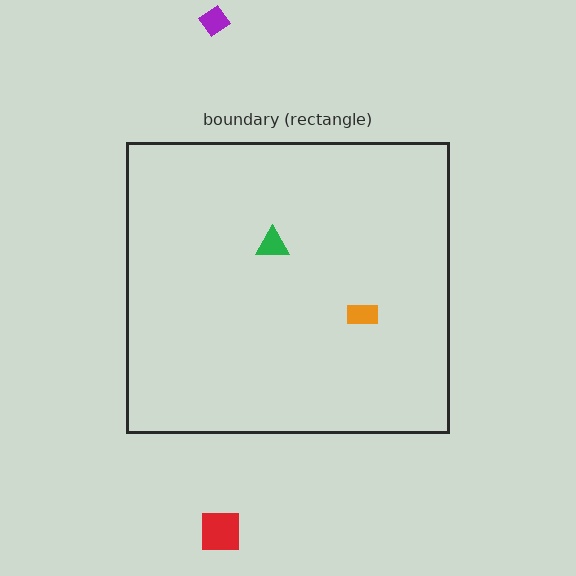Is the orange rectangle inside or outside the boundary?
Inside.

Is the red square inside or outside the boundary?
Outside.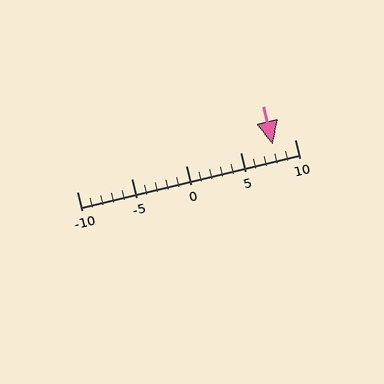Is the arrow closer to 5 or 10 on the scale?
The arrow is closer to 10.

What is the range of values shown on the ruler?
The ruler shows values from -10 to 10.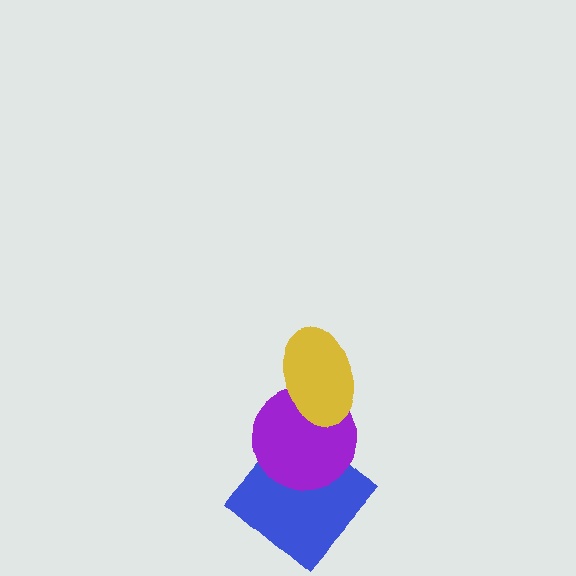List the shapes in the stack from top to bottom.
From top to bottom: the yellow ellipse, the purple circle, the blue diamond.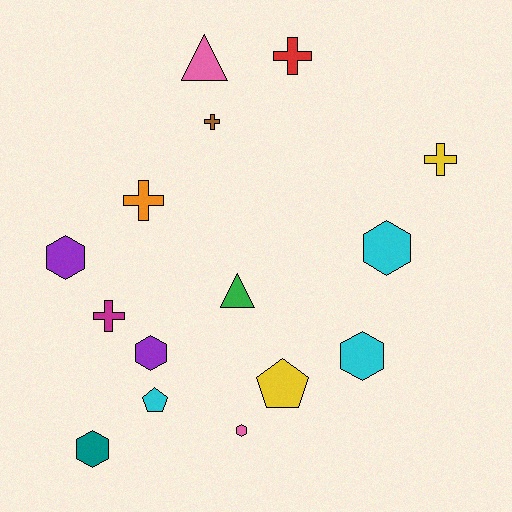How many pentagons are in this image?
There are 2 pentagons.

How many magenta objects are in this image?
There is 1 magenta object.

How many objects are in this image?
There are 15 objects.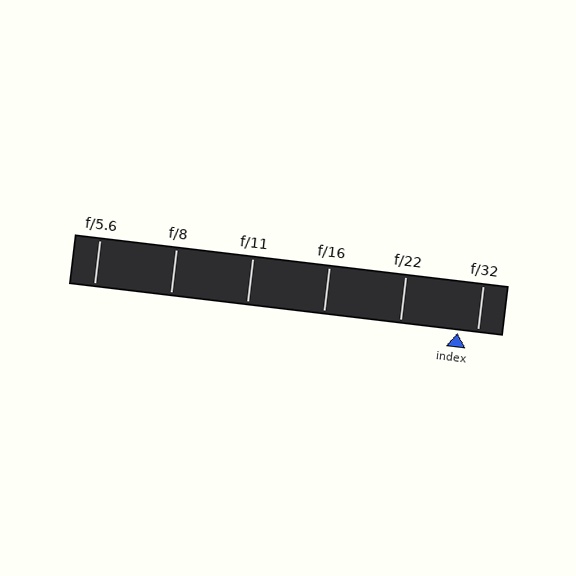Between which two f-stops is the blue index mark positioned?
The index mark is between f/22 and f/32.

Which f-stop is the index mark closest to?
The index mark is closest to f/32.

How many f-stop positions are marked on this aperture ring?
There are 6 f-stop positions marked.